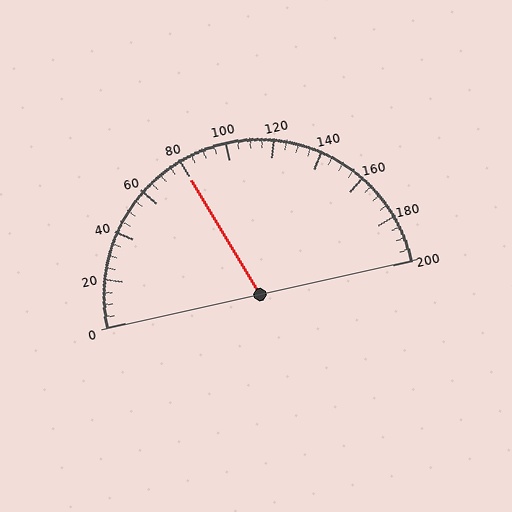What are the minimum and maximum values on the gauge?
The gauge ranges from 0 to 200.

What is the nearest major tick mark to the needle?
The nearest major tick mark is 80.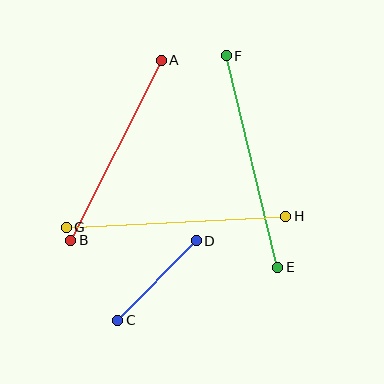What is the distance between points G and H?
The distance is approximately 220 pixels.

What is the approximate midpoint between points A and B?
The midpoint is at approximately (116, 150) pixels.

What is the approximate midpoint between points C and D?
The midpoint is at approximately (157, 281) pixels.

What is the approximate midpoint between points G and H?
The midpoint is at approximately (176, 222) pixels.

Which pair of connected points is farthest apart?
Points G and H are farthest apart.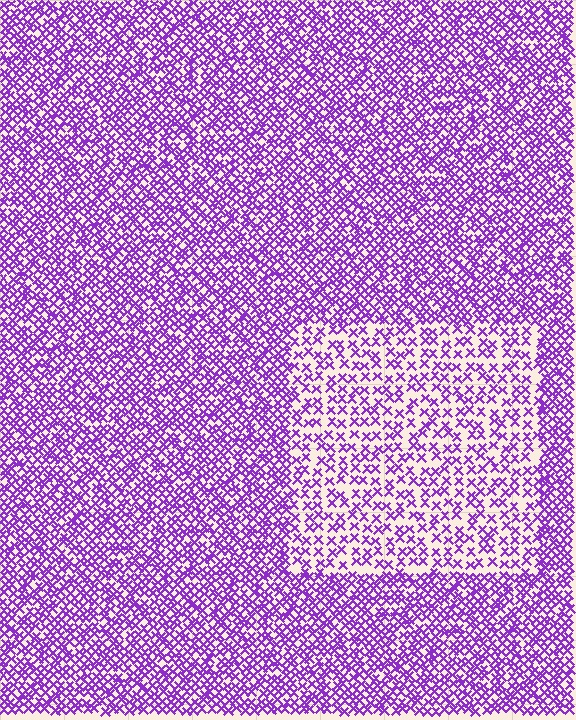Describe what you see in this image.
The image contains small purple elements arranged at two different densities. A rectangle-shaped region is visible where the elements are less densely packed than the surrounding area.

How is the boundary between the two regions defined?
The boundary is defined by a change in element density (approximately 2.0x ratio). All elements are the same color, size, and shape.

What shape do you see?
I see a rectangle.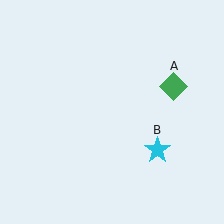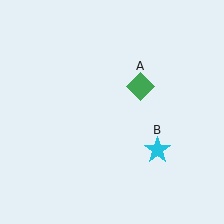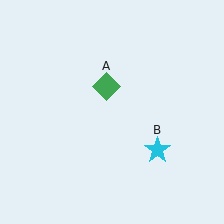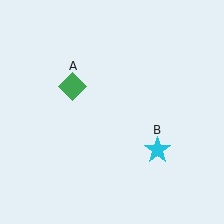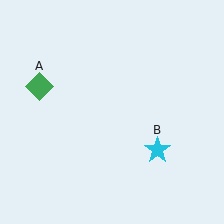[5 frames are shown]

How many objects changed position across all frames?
1 object changed position: green diamond (object A).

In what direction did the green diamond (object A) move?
The green diamond (object A) moved left.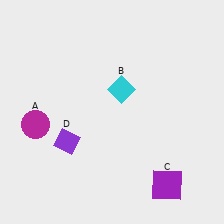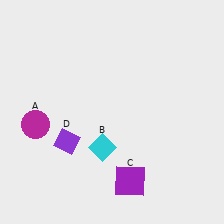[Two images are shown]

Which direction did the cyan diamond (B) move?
The cyan diamond (B) moved down.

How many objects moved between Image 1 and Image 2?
2 objects moved between the two images.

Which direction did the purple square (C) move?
The purple square (C) moved left.